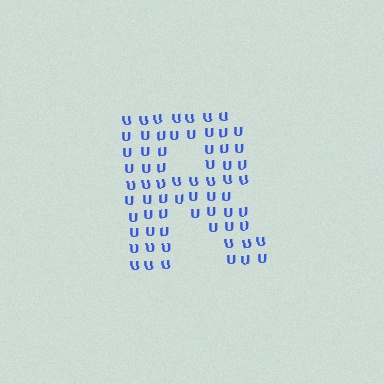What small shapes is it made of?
It is made of small letter U's.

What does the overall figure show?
The overall figure shows the letter R.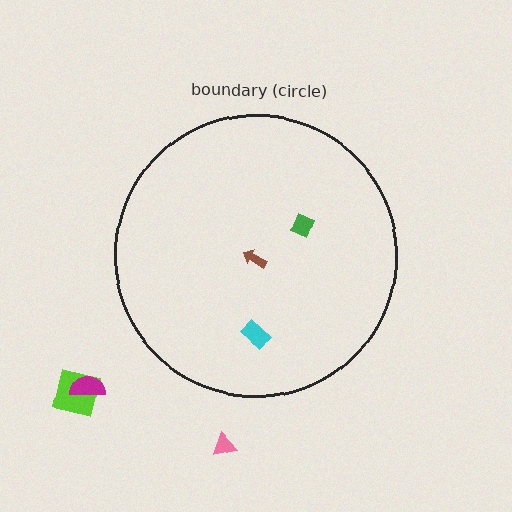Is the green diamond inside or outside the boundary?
Inside.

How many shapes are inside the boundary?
3 inside, 3 outside.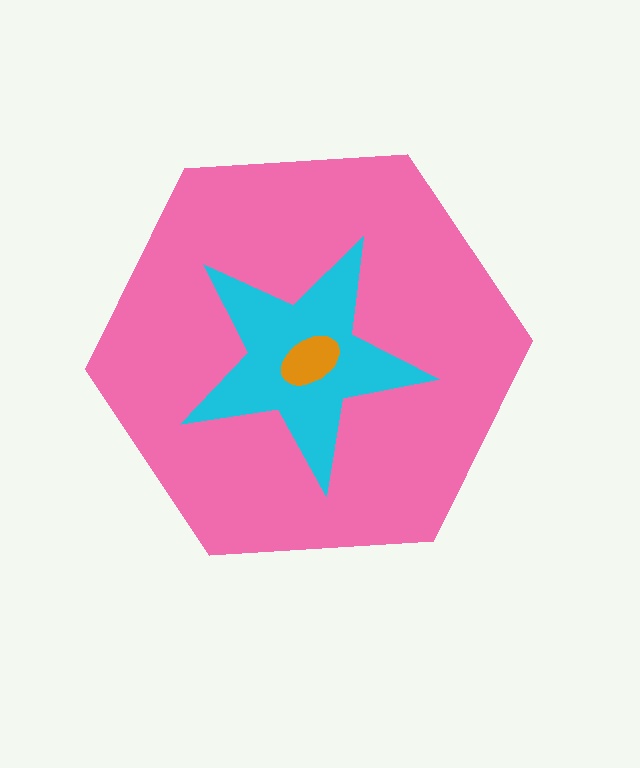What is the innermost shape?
The orange ellipse.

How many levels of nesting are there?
3.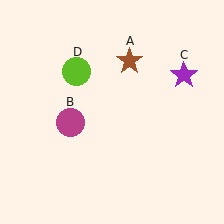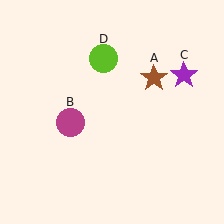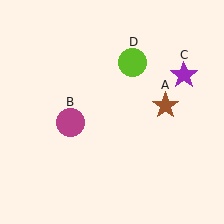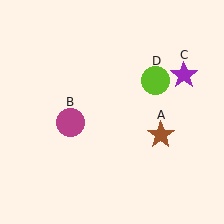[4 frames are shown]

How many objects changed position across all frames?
2 objects changed position: brown star (object A), lime circle (object D).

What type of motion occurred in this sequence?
The brown star (object A), lime circle (object D) rotated clockwise around the center of the scene.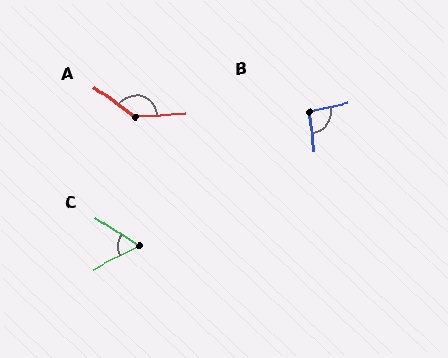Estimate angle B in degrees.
Approximately 97 degrees.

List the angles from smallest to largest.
C (60°), B (97°), A (140°).